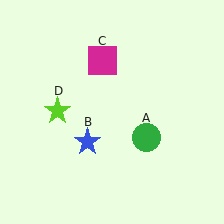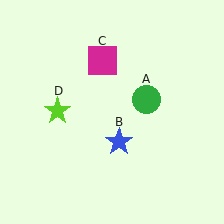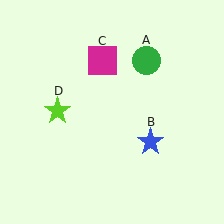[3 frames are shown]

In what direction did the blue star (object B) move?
The blue star (object B) moved right.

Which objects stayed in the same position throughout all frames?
Magenta square (object C) and lime star (object D) remained stationary.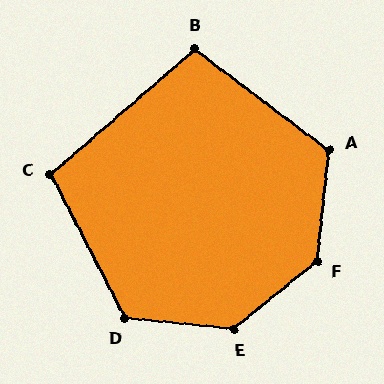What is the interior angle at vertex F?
Approximately 135 degrees (obtuse).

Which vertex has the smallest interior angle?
B, at approximately 102 degrees.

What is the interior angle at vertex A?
Approximately 121 degrees (obtuse).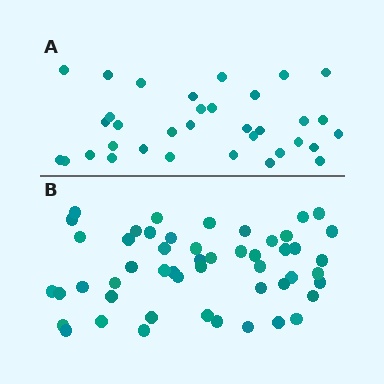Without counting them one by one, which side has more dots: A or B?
Region B (the bottom region) has more dots.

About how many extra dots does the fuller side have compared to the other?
Region B has approximately 15 more dots than region A.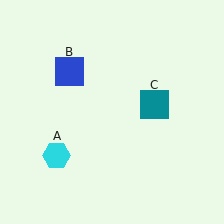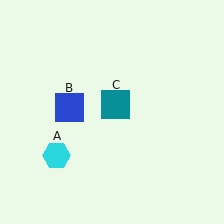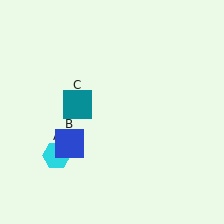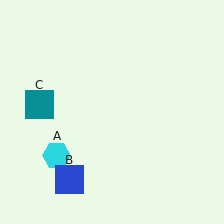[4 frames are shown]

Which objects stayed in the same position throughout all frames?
Cyan hexagon (object A) remained stationary.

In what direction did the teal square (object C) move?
The teal square (object C) moved left.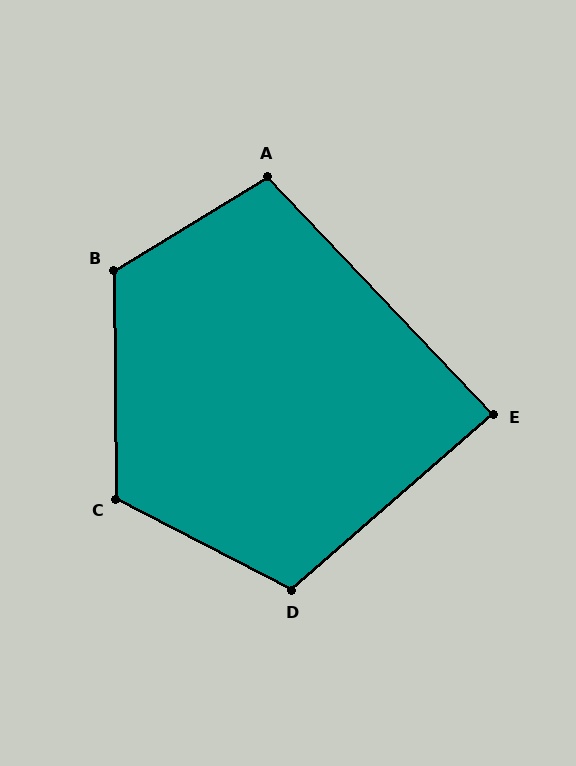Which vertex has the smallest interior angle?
E, at approximately 88 degrees.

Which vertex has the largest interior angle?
B, at approximately 121 degrees.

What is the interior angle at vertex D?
Approximately 111 degrees (obtuse).